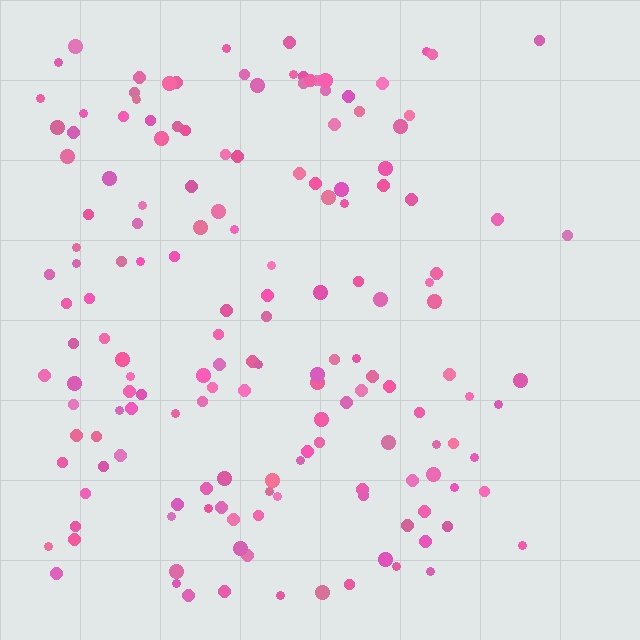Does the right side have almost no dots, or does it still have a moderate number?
Still a moderate number, just noticeably fewer than the left.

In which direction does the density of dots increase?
From right to left, with the left side densest.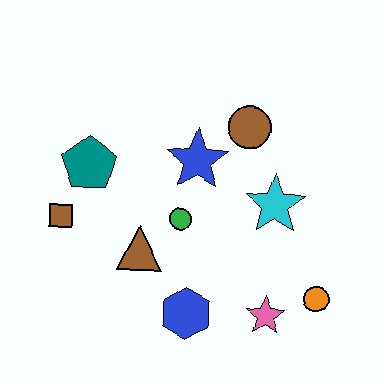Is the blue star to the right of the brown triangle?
Yes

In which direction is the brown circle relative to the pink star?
The brown circle is above the pink star.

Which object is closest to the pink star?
The orange circle is closest to the pink star.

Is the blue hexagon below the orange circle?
Yes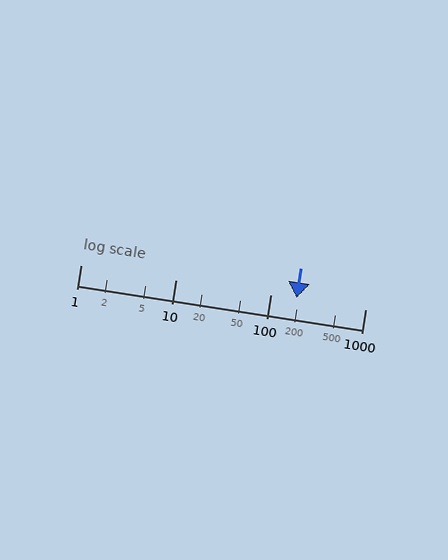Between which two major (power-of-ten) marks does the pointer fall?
The pointer is between 100 and 1000.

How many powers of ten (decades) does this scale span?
The scale spans 3 decades, from 1 to 1000.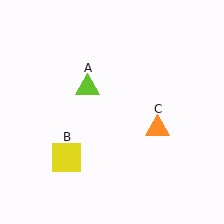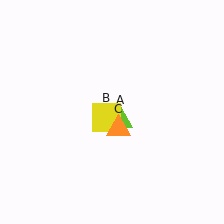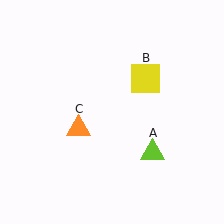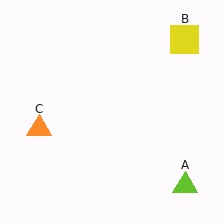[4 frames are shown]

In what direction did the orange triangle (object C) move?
The orange triangle (object C) moved left.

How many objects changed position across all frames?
3 objects changed position: lime triangle (object A), yellow square (object B), orange triangle (object C).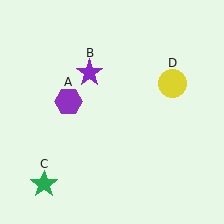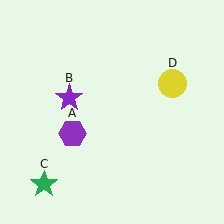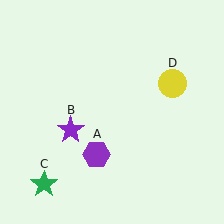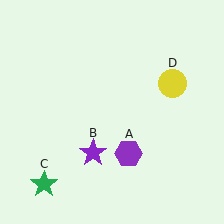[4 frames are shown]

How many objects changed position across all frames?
2 objects changed position: purple hexagon (object A), purple star (object B).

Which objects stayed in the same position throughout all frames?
Green star (object C) and yellow circle (object D) remained stationary.